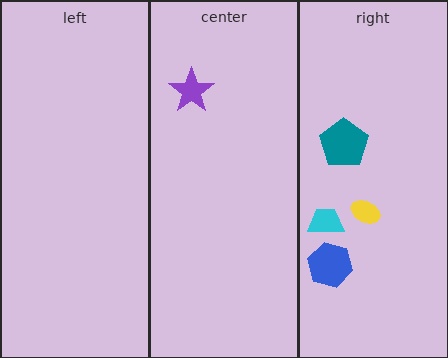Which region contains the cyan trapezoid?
The right region.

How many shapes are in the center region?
1.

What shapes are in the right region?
The teal pentagon, the yellow ellipse, the blue hexagon, the cyan trapezoid.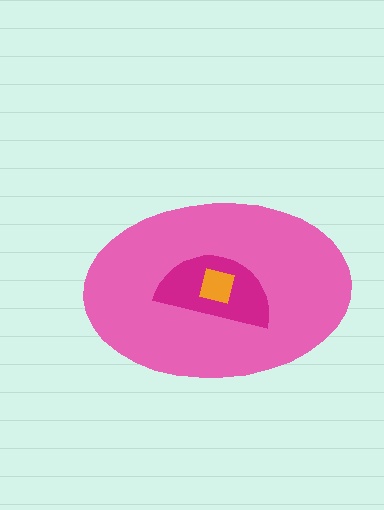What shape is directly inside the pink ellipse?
The magenta semicircle.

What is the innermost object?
The orange square.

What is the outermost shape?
The pink ellipse.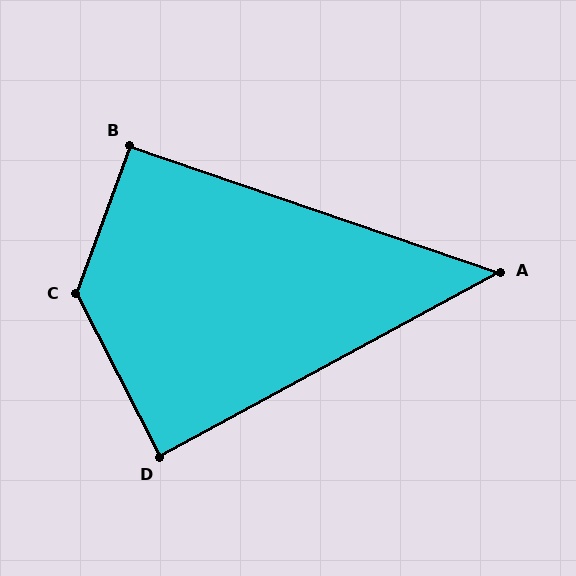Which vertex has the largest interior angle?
C, at approximately 133 degrees.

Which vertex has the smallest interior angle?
A, at approximately 47 degrees.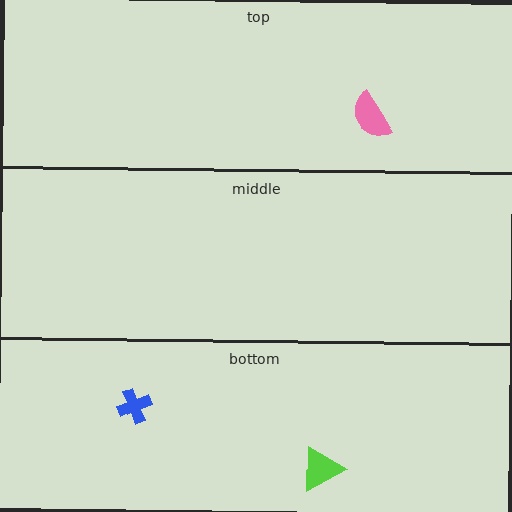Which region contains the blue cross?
The bottom region.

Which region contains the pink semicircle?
The top region.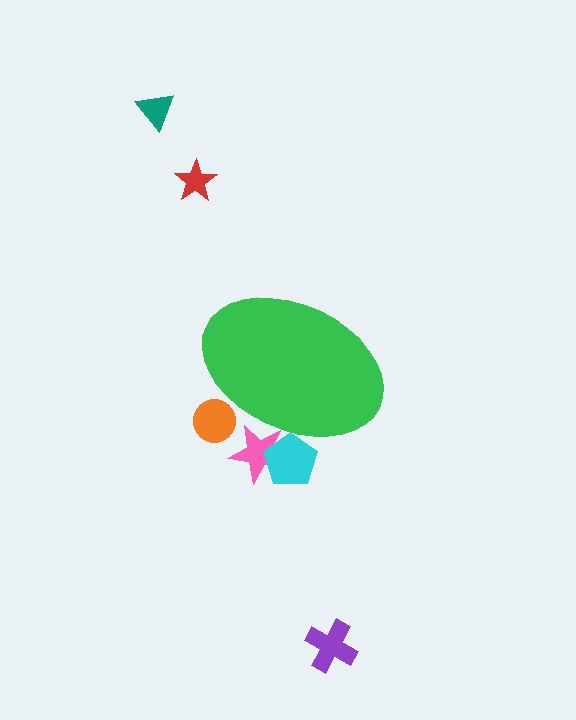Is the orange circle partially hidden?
Yes, the orange circle is partially hidden behind the green ellipse.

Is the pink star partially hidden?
Yes, the pink star is partially hidden behind the green ellipse.